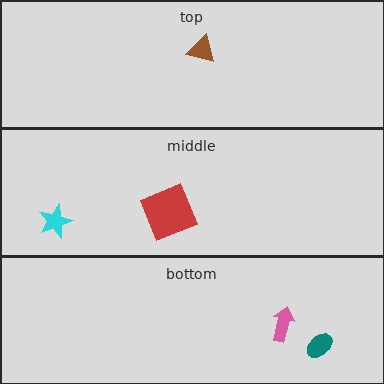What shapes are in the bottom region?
The pink arrow, the teal ellipse.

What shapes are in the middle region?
The red square, the cyan star.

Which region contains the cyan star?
The middle region.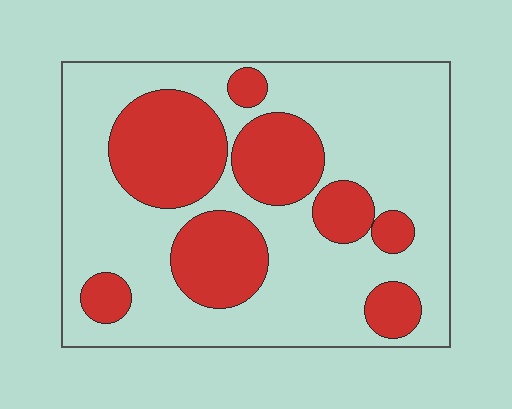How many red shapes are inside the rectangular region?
8.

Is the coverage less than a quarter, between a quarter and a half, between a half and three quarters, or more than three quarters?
Between a quarter and a half.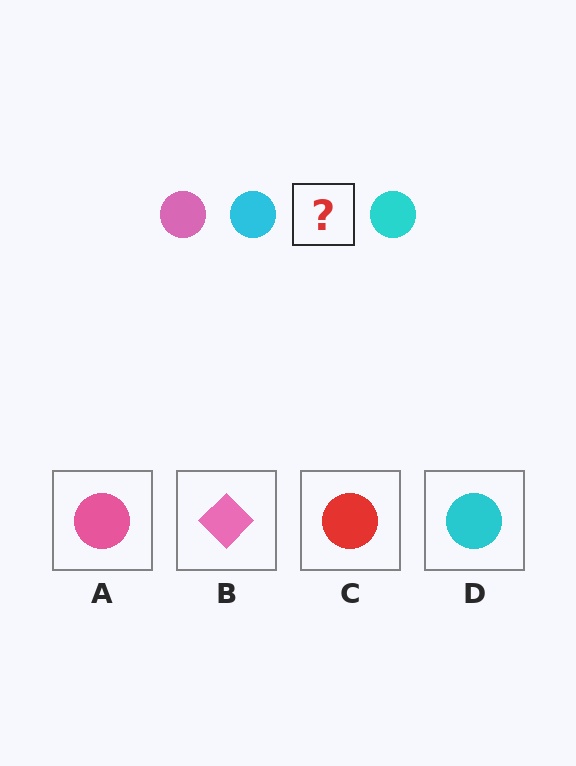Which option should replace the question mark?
Option A.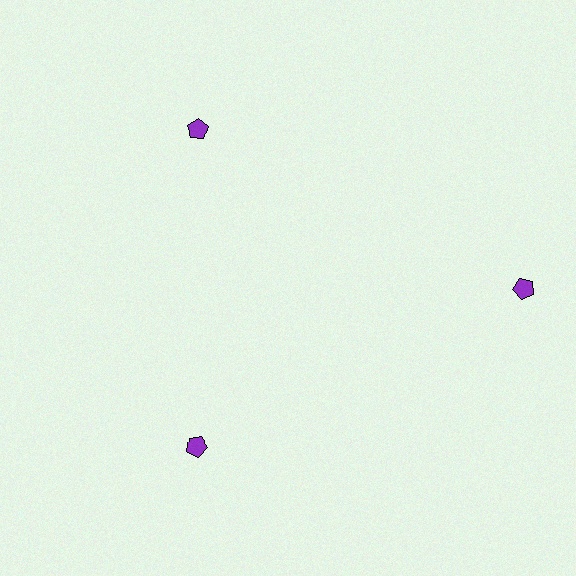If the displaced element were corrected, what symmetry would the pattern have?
It would have 3-fold rotational symmetry — the pattern would map onto itself every 120 degrees.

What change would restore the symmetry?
The symmetry would be restored by moving it inward, back onto the ring so that all 3 pentagons sit at equal angles and equal distance from the center.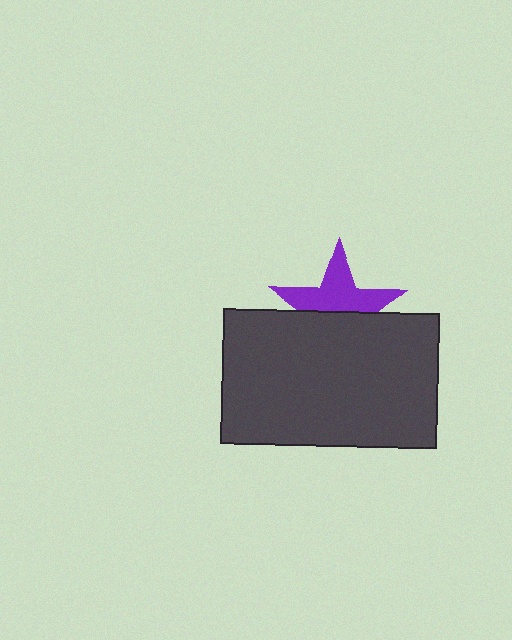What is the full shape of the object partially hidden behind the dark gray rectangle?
The partially hidden object is a purple star.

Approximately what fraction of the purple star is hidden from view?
Roughly 45% of the purple star is hidden behind the dark gray rectangle.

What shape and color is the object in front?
The object in front is a dark gray rectangle.